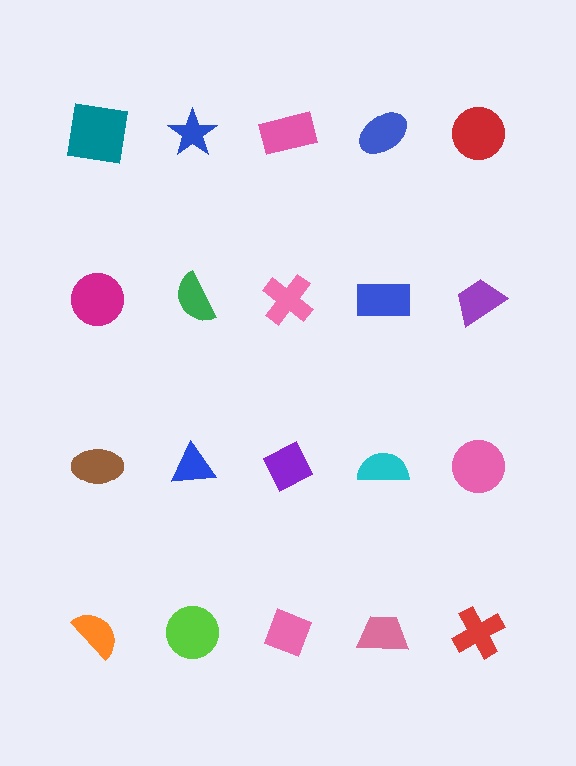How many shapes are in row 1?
5 shapes.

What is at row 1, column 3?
A pink rectangle.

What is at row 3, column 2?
A blue triangle.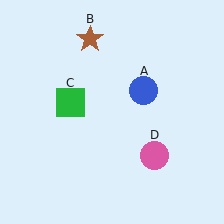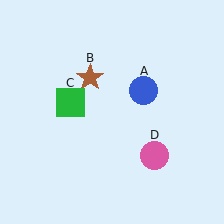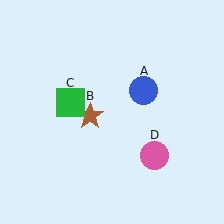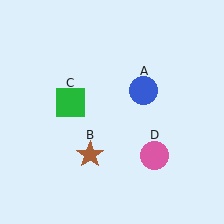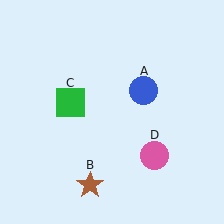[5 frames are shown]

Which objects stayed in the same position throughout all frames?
Blue circle (object A) and green square (object C) and pink circle (object D) remained stationary.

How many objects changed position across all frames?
1 object changed position: brown star (object B).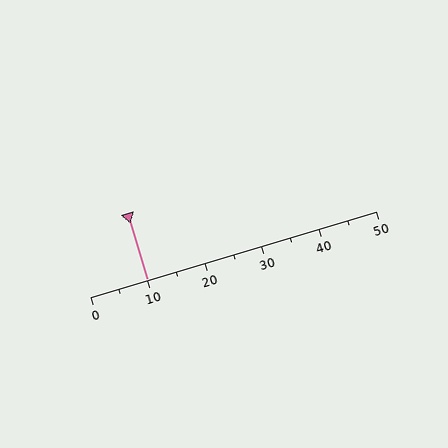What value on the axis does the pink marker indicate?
The marker indicates approximately 10.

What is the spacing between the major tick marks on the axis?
The major ticks are spaced 10 apart.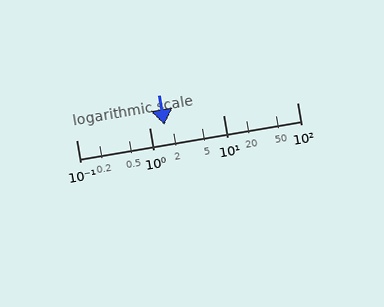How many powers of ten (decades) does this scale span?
The scale spans 3 decades, from 0.1 to 100.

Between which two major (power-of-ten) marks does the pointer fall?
The pointer is between 1 and 10.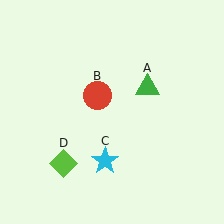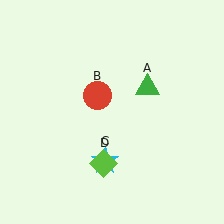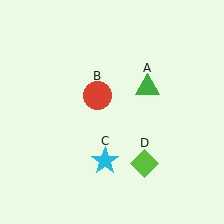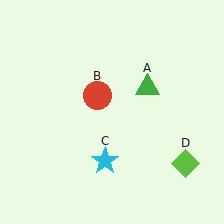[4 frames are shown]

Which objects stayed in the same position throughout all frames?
Green triangle (object A) and red circle (object B) and cyan star (object C) remained stationary.